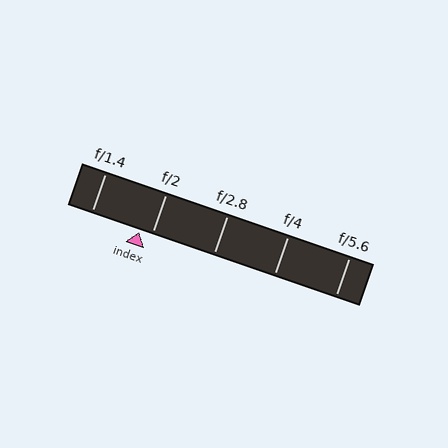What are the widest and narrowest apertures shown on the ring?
The widest aperture shown is f/1.4 and the narrowest is f/5.6.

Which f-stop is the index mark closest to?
The index mark is closest to f/2.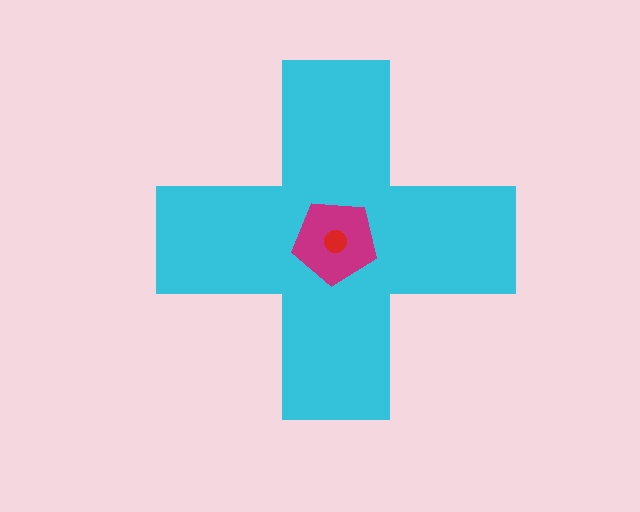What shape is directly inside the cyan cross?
The magenta pentagon.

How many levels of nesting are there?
3.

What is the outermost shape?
The cyan cross.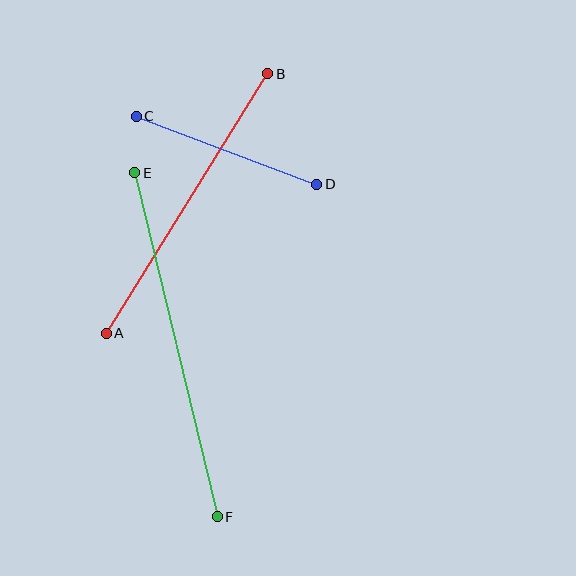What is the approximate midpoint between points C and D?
The midpoint is at approximately (226, 150) pixels.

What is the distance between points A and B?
The distance is approximately 306 pixels.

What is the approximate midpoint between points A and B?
The midpoint is at approximately (187, 204) pixels.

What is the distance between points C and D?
The distance is approximately 193 pixels.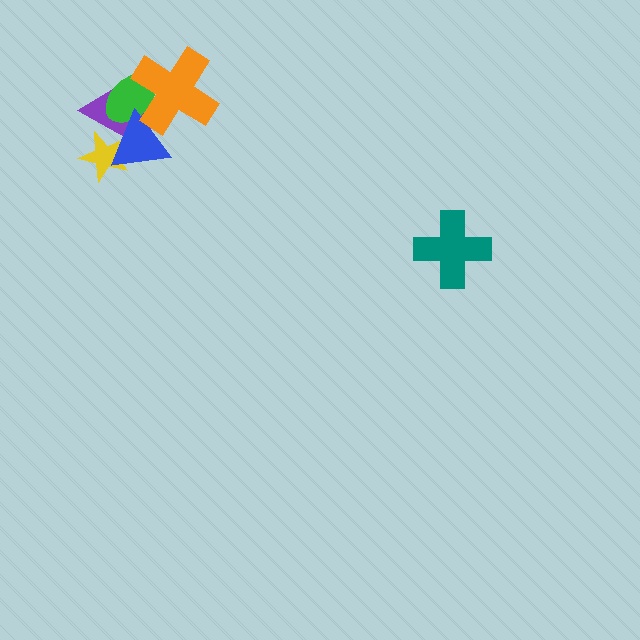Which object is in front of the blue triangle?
The orange cross is in front of the blue triangle.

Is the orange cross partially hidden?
No, no other shape covers it.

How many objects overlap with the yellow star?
2 objects overlap with the yellow star.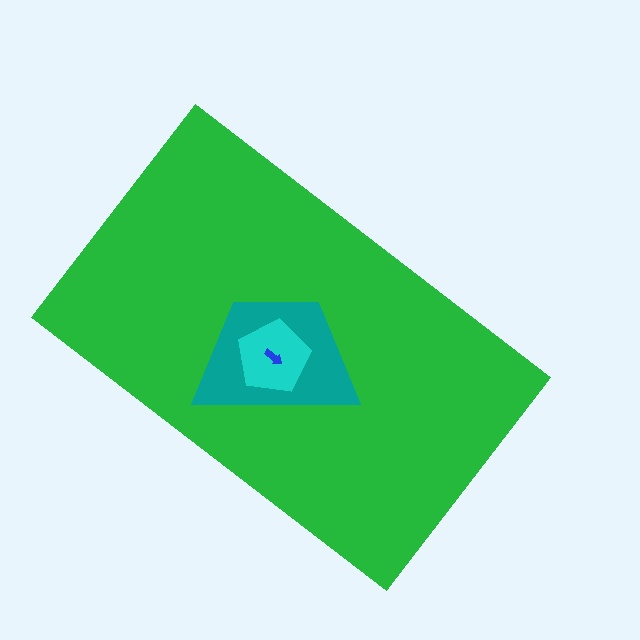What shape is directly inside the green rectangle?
The teal trapezoid.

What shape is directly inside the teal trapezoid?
The cyan pentagon.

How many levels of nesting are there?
4.